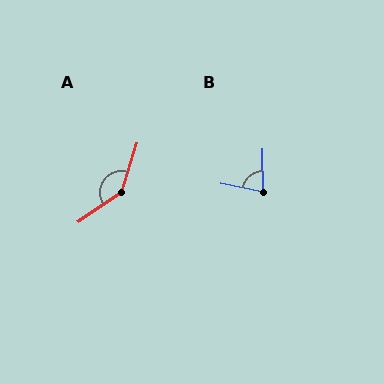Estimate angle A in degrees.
Approximately 142 degrees.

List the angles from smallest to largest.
B (78°), A (142°).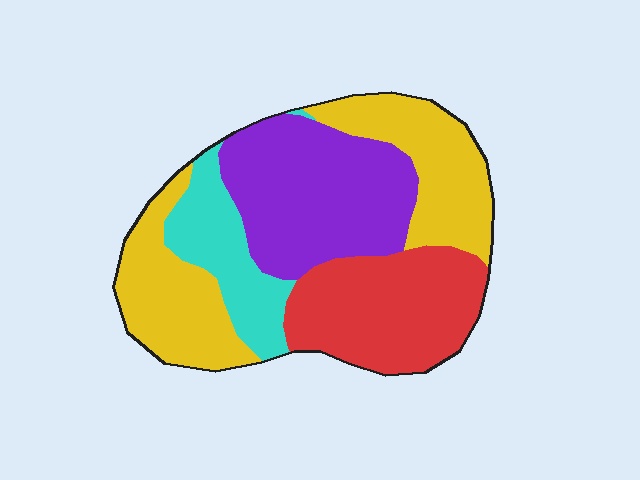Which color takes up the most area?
Yellow, at roughly 35%.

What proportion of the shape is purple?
Purple takes up about one quarter (1/4) of the shape.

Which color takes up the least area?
Cyan, at roughly 15%.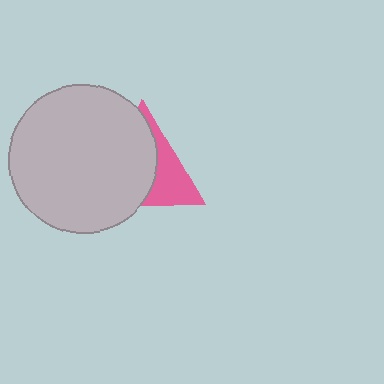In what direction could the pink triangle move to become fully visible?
The pink triangle could move right. That would shift it out from behind the light gray circle entirely.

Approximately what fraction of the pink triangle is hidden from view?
Roughly 62% of the pink triangle is hidden behind the light gray circle.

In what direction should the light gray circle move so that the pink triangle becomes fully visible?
The light gray circle should move left. That is the shortest direction to clear the overlap and leave the pink triangle fully visible.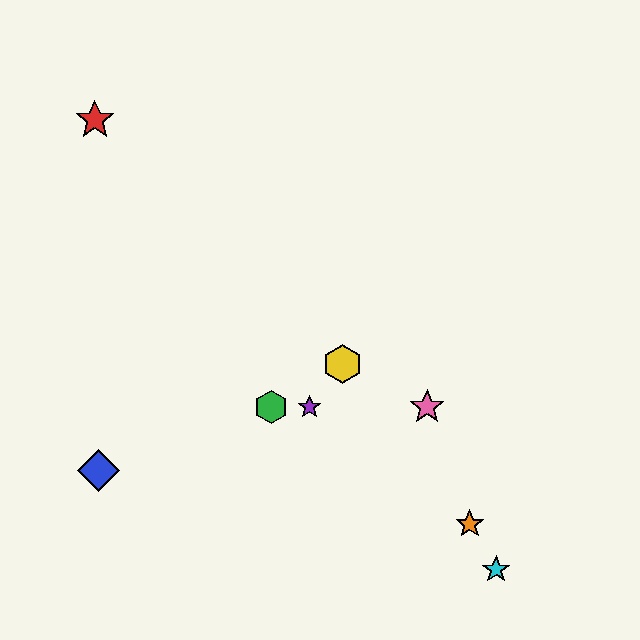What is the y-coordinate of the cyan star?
The cyan star is at y≈570.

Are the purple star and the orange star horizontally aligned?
No, the purple star is at y≈407 and the orange star is at y≈524.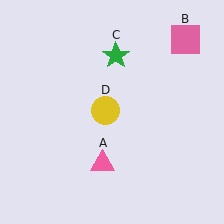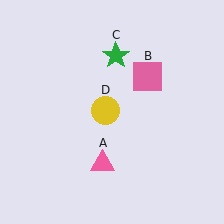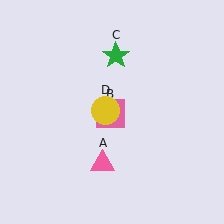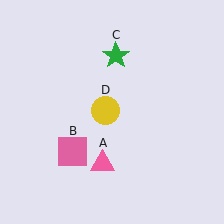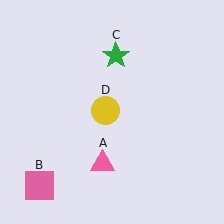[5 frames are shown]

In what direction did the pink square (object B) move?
The pink square (object B) moved down and to the left.